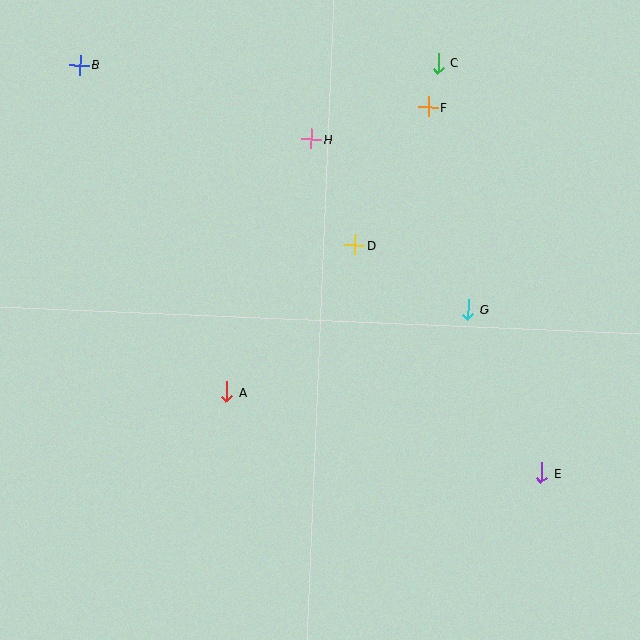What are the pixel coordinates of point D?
Point D is at (355, 245).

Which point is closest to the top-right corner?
Point C is closest to the top-right corner.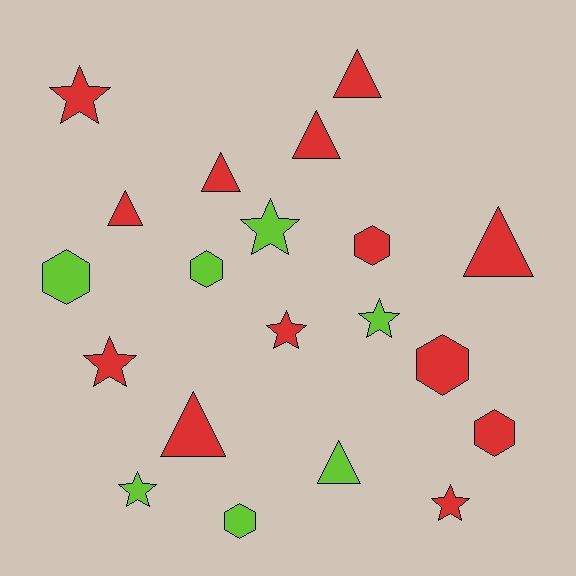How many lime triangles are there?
There is 1 lime triangle.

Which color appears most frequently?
Red, with 13 objects.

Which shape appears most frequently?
Triangle, with 7 objects.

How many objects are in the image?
There are 20 objects.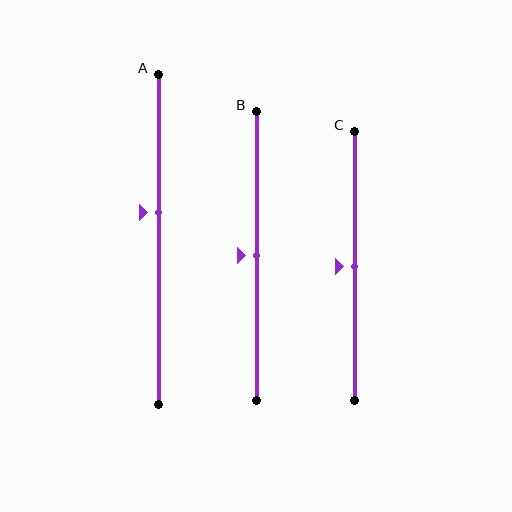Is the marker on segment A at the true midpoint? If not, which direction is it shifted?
No, the marker on segment A is shifted upward by about 8% of the segment length.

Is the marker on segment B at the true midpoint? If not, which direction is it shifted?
Yes, the marker on segment B is at the true midpoint.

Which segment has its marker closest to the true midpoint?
Segment B has its marker closest to the true midpoint.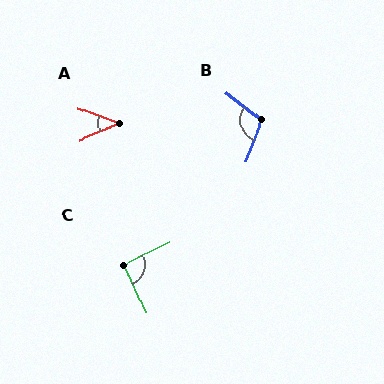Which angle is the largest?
B, at approximately 105 degrees.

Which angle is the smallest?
A, at approximately 43 degrees.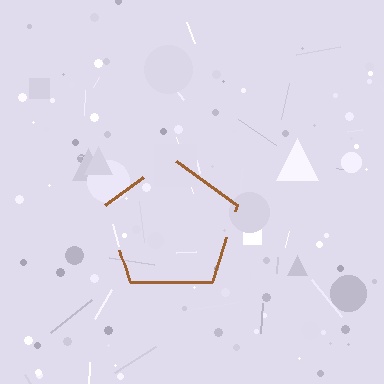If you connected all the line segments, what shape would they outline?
They would outline a pentagon.